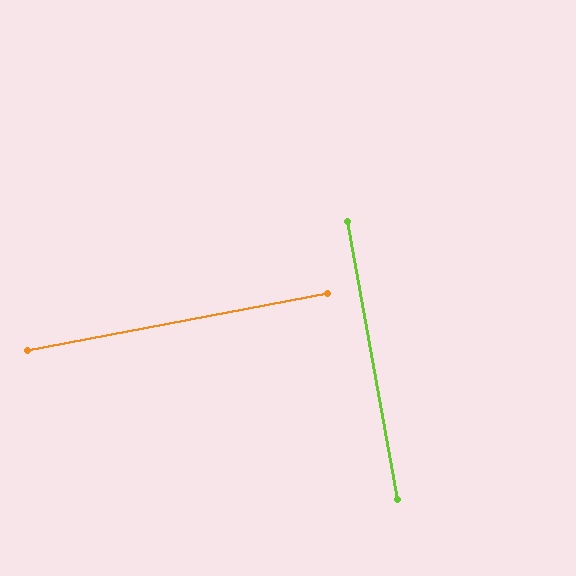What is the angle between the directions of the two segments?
Approximately 89 degrees.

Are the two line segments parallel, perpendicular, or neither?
Perpendicular — they meet at approximately 89°.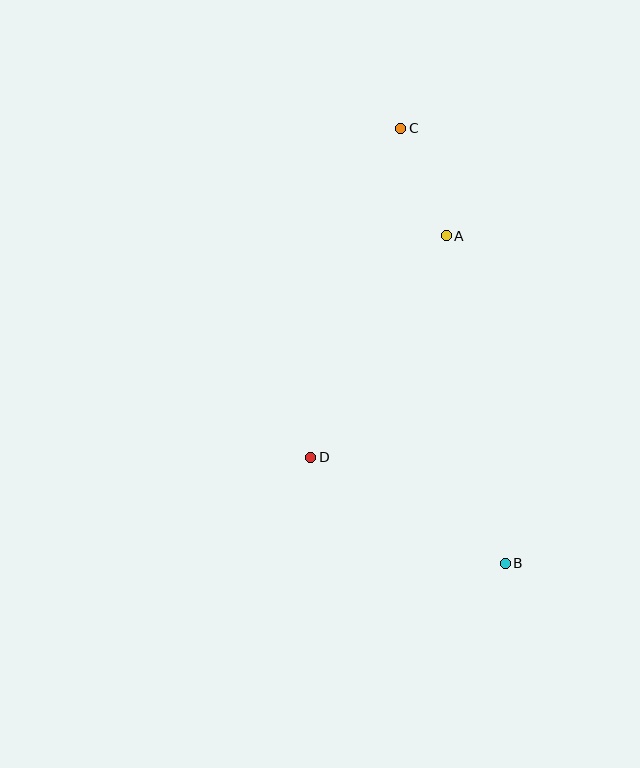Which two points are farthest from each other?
Points B and C are farthest from each other.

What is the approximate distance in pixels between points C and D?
The distance between C and D is approximately 341 pixels.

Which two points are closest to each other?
Points A and C are closest to each other.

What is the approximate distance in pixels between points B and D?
The distance between B and D is approximately 222 pixels.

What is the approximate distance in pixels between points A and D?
The distance between A and D is approximately 260 pixels.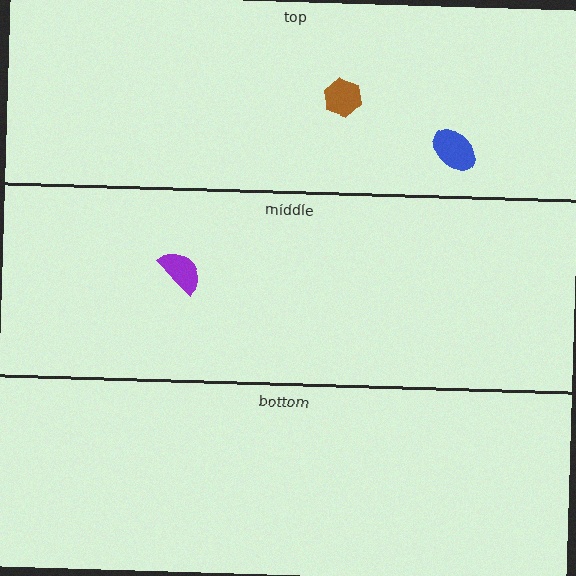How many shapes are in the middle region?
1.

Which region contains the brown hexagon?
The top region.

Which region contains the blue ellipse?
The top region.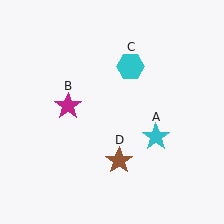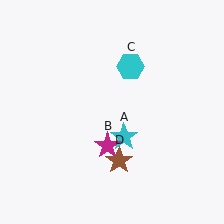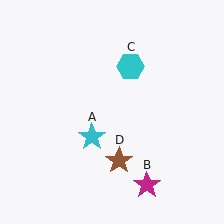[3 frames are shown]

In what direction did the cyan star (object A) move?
The cyan star (object A) moved left.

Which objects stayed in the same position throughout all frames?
Cyan hexagon (object C) and brown star (object D) remained stationary.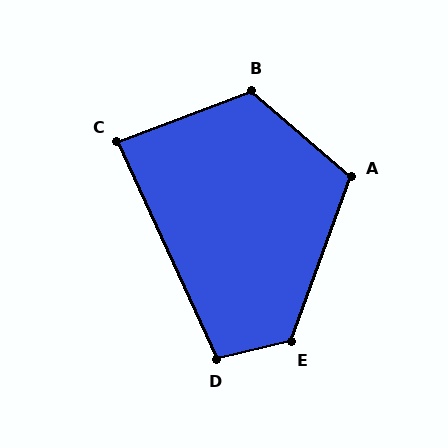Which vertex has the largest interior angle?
E, at approximately 123 degrees.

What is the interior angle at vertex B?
Approximately 119 degrees (obtuse).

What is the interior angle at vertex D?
Approximately 101 degrees (obtuse).